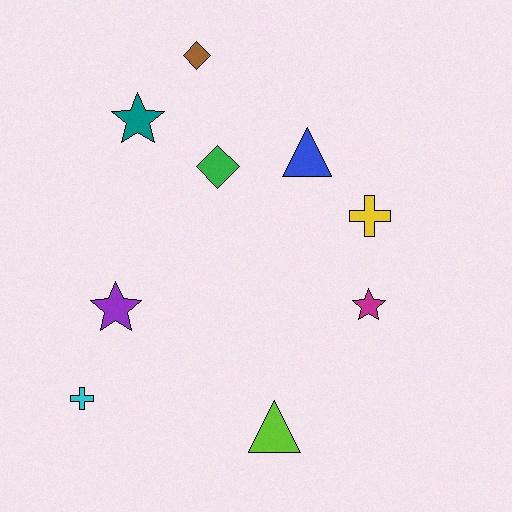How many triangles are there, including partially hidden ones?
There are 2 triangles.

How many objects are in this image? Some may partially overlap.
There are 9 objects.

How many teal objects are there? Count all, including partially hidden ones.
There is 1 teal object.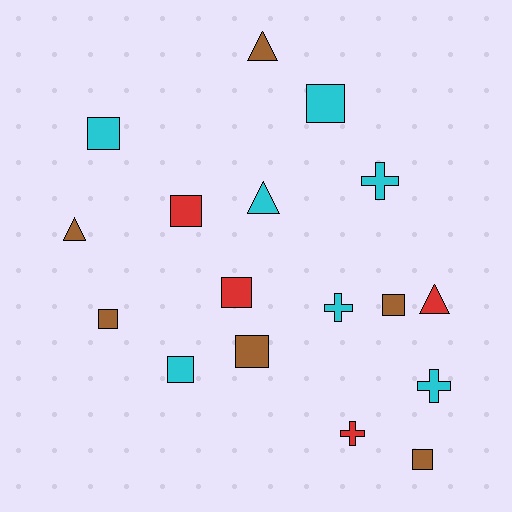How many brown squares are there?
There are 4 brown squares.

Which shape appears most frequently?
Square, with 9 objects.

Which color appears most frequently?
Cyan, with 7 objects.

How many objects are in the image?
There are 17 objects.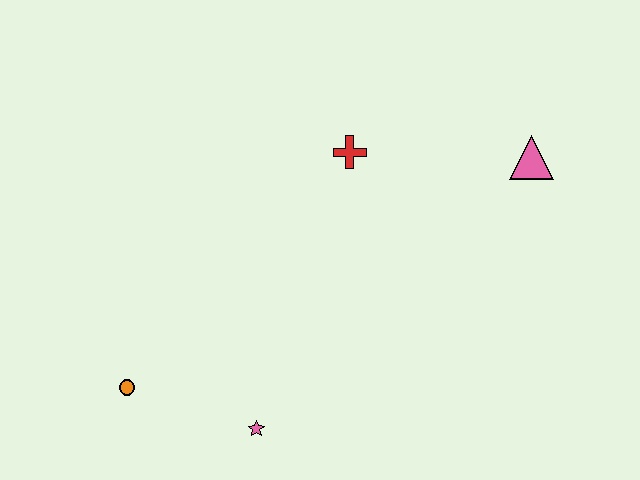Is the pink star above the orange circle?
No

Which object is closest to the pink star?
The orange circle is closest to the pink star.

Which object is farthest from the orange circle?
The pink triangle is farthest from the orange circle.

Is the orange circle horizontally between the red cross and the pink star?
No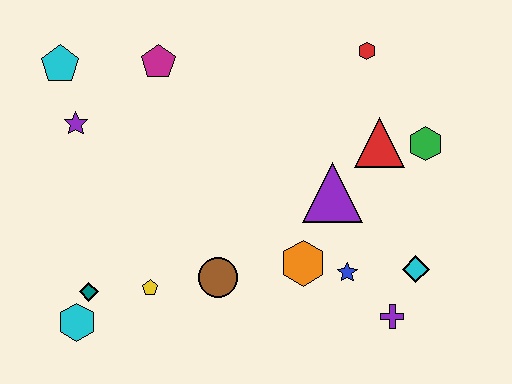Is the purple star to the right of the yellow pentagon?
No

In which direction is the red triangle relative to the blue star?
The red triangle is above the blue star.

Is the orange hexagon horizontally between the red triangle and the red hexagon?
No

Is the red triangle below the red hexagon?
Yes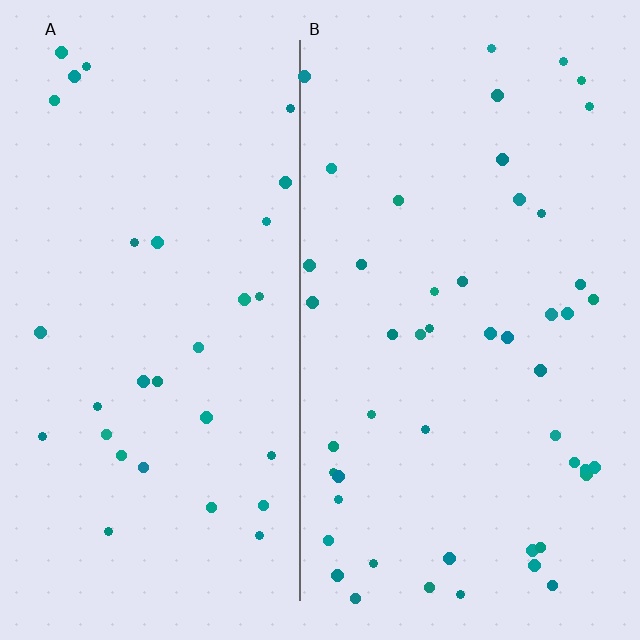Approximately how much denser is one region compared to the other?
Approximately 1.6× — region B over region A.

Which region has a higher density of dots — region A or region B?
B (the right).